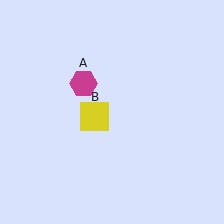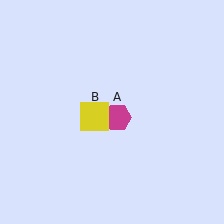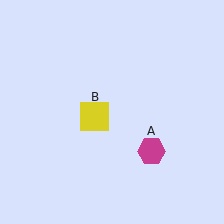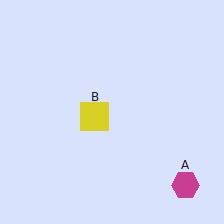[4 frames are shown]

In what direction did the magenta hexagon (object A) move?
The magenta hexagon (object A) moved down and to the right.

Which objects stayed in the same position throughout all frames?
Yellow square (object B) remained stationary.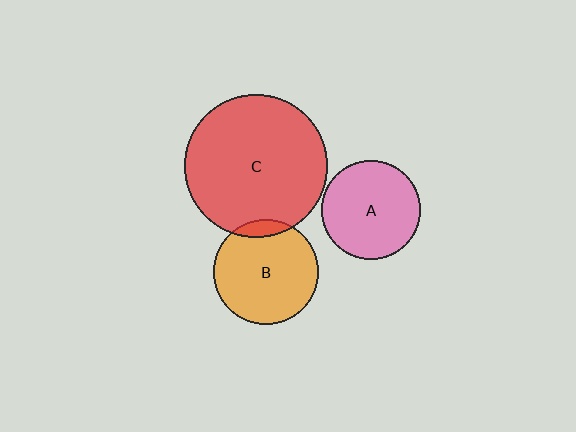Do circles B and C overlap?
Yes.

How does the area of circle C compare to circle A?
Approximately 2.1 times.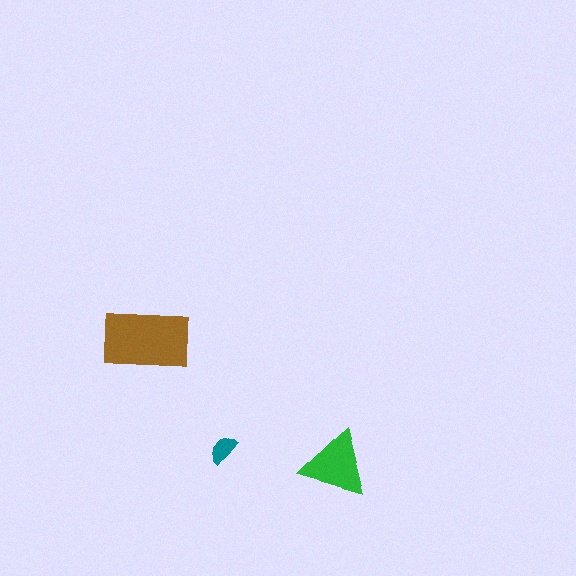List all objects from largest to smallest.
The brown rectangle, the green triangle, the teal semicircle.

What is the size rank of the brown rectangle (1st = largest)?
1st.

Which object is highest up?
The brown rectangle is topmost.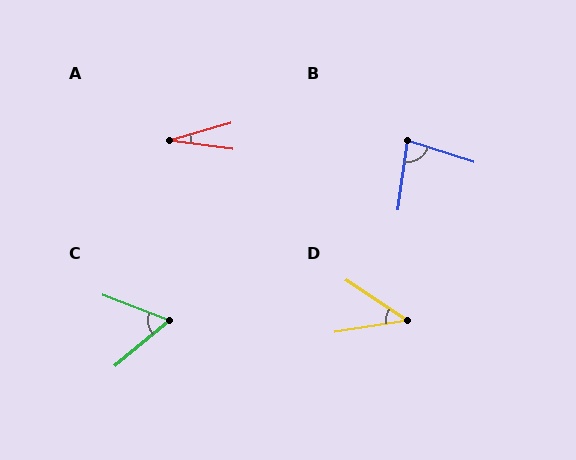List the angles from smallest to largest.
A (24°), D (42°), C (61°), B (80°).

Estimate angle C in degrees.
Approximately 61 degrees.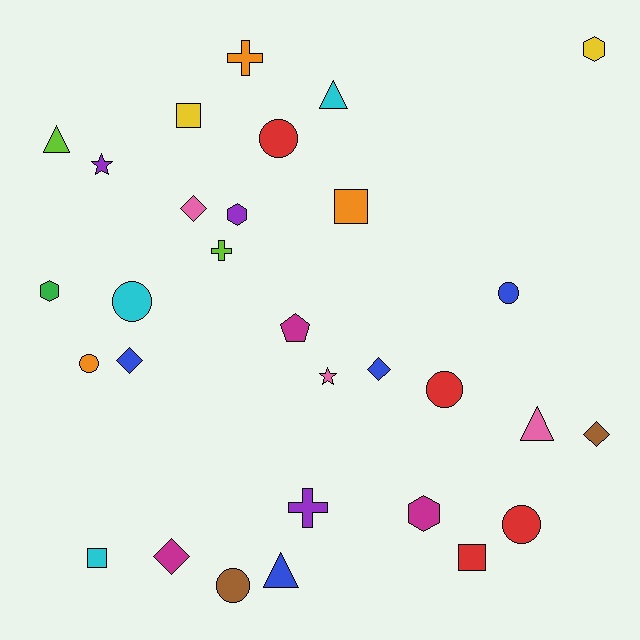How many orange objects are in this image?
There are 3 orange objects.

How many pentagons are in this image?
There is 1 pentagon.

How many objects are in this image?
There are 30 objects.